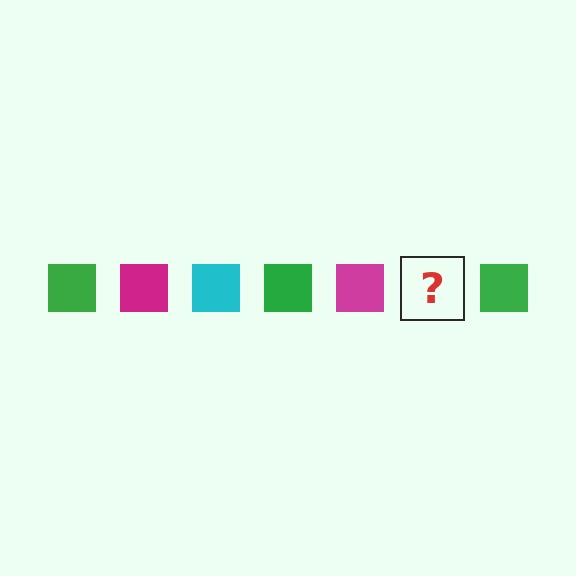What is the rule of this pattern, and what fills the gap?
The rule is that the pattern cycles through green, magenta, cyan squares. The gap should be filled with a cyan square.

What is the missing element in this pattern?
The missing element is a cyan square.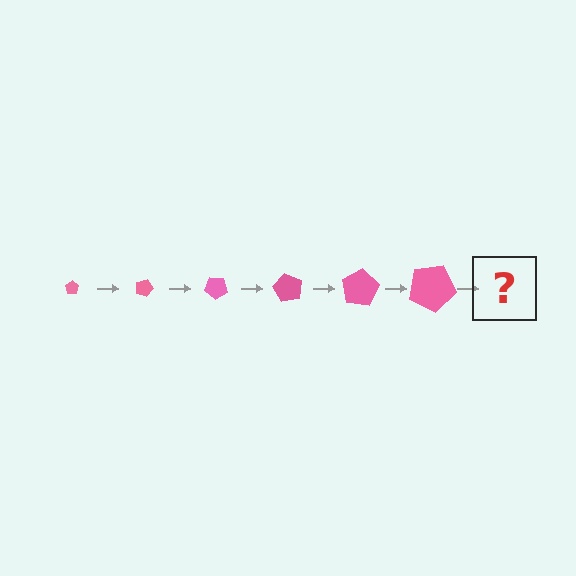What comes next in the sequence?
The next element should be a pentagon, larger than the previous one and rotated 120 degrees from the start.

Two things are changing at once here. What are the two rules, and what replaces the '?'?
The two rules are that the pentagon grows larger each step and it rotates 20 degrees each step. The '?' should be a pentagon, larger than the previous one and rotated 120 degrees from the start.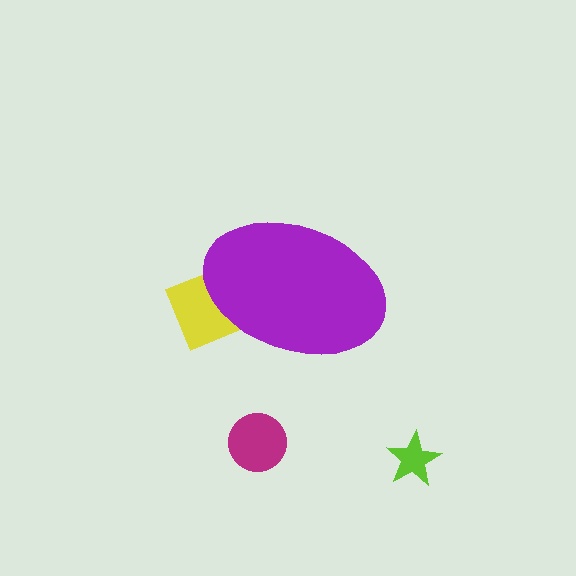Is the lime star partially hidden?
No, the lime star is fully visible.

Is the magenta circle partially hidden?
No, the magenta circle is fully visible.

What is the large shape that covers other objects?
A purple ellipse.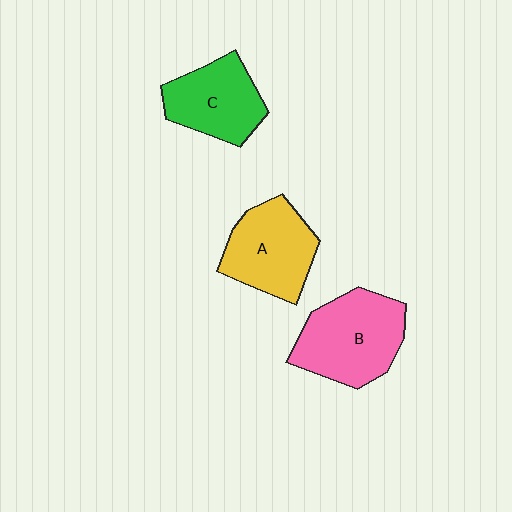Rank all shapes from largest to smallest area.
From largest to smallest: B (pink), A (yellow), C (green).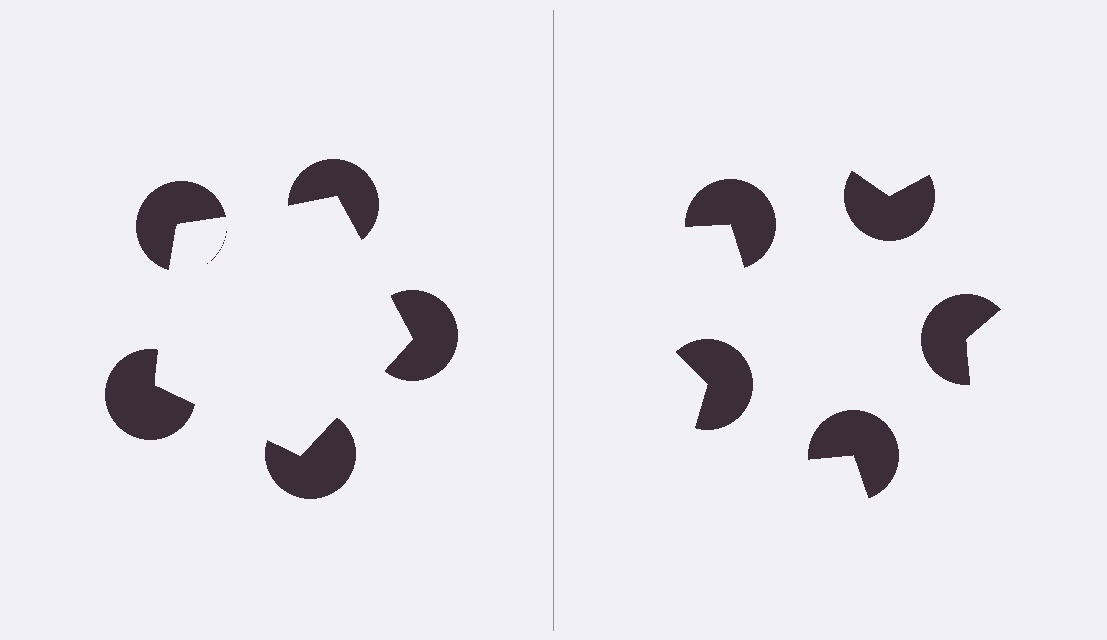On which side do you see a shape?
An illusory pentagon appears on the left side. On the right side the wedge cuts are rotated, so no coherent shape forms.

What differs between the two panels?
The pac-man discs are positioned identically on both sides; only the wedge orientations differ. On the left they align to a pentagon; on the right they are misaligned.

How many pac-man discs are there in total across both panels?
10 — 5 on each side.